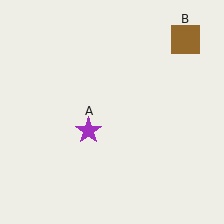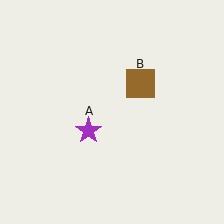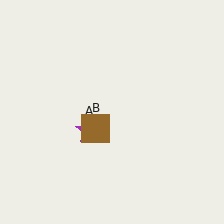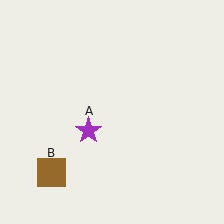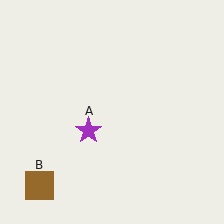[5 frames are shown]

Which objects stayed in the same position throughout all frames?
Purple star (object A) remained stationary.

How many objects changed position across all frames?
1 object changed position: brown square (object B).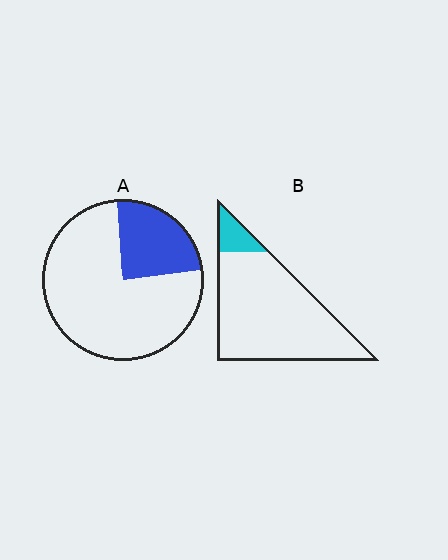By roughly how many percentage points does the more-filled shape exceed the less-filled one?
By roughly 15 percentage points (A over B).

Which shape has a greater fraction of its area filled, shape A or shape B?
Shape A.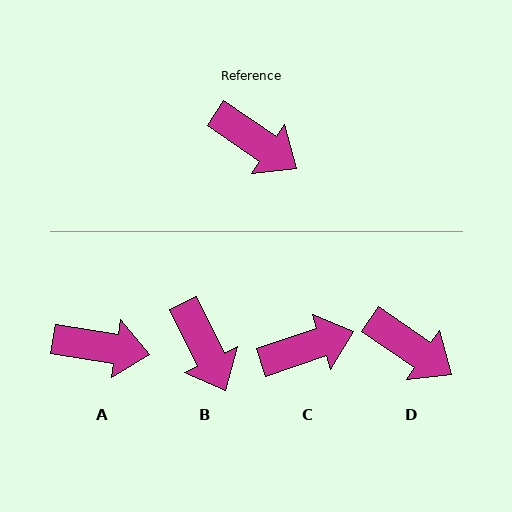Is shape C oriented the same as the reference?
No, it is off by about 53 degrees.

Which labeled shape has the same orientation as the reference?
D.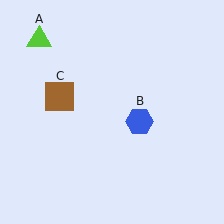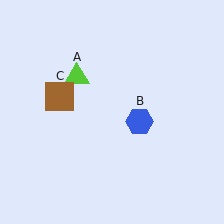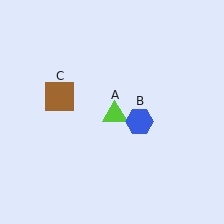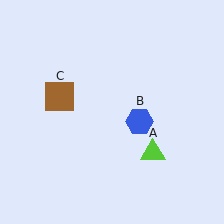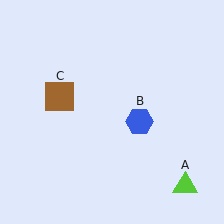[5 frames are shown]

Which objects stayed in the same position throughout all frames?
Blue hexagon (object B) and brown square (object C) remained stationary.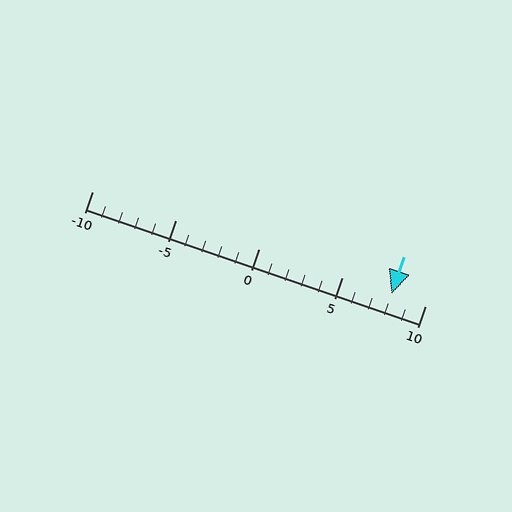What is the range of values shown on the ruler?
The ruler shows values from -10 to 10.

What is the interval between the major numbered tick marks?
The major tick marks are spaced 5 units apart.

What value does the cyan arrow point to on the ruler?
The cyan arrow points to approximately 8.